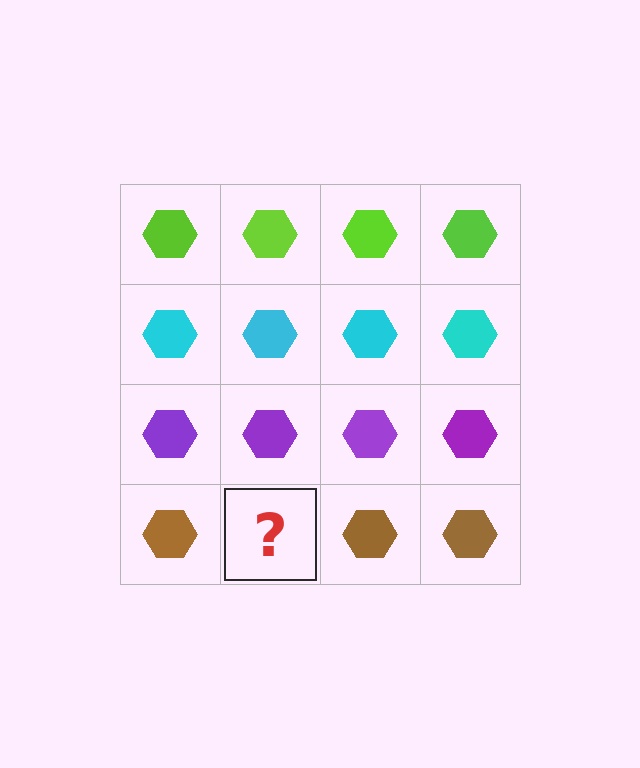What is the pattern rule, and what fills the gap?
The rule is that each row has a consistent color. The gap should be filled with a brown hexagon.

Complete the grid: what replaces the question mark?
The question mark should be replaced with a brown hexagon.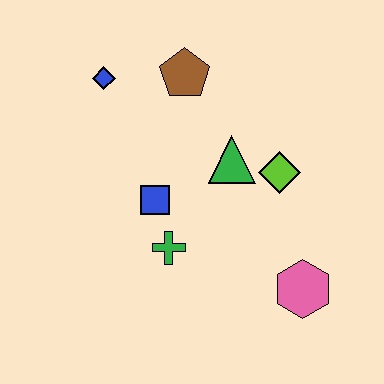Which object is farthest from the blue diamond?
The pink hexagon is farthest from the blue diamond.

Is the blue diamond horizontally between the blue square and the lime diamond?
No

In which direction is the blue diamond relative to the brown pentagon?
The blue diamond is to the left of the brown pentagon.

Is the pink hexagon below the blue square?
Yes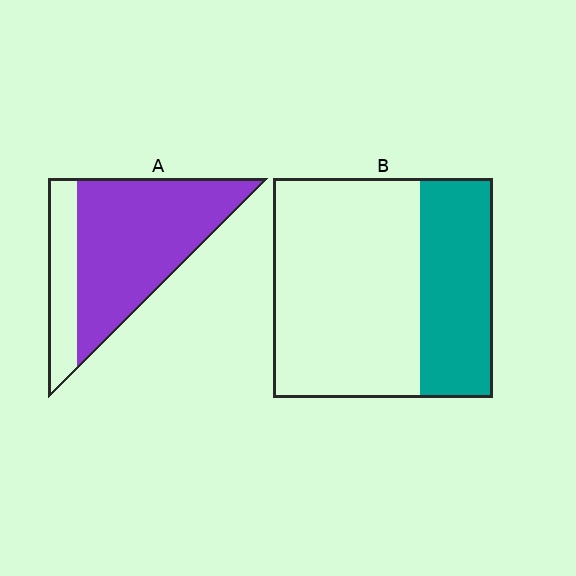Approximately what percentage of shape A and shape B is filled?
A is approximately 75% and B is approximately 35%.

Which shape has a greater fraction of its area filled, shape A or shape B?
Shape A.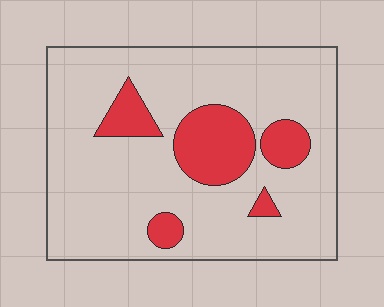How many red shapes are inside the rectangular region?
5.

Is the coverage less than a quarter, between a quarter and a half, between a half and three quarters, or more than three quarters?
Less than a quarter.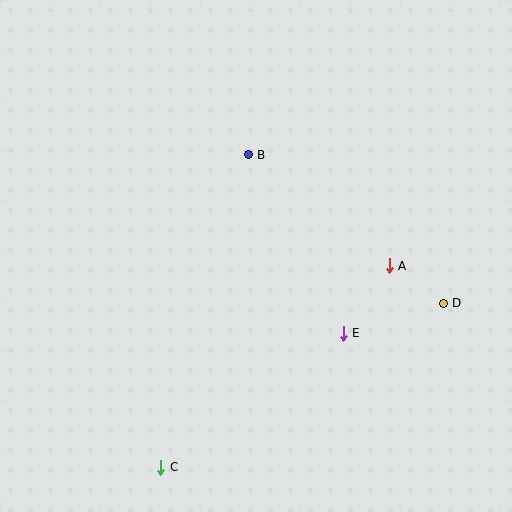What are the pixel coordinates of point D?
Point D is at (443, 303).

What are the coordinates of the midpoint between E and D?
The midpoint between E and D is at (393, 318).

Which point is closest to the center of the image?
Point B at (248, 155) is closest to the center.